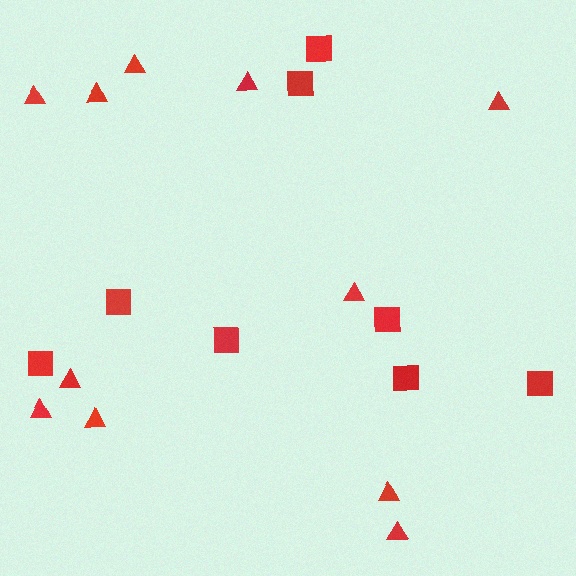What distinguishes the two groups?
There are 2 groups: one group of squares (8) and one group of triangles (11).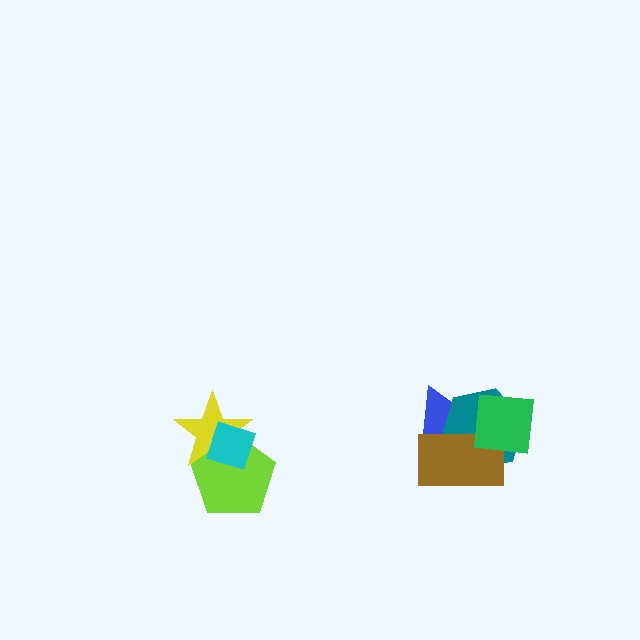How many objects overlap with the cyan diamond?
2 objects overlap with the cyan diamond.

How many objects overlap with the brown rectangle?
3 objects overlap with the brown rectangle.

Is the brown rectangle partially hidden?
Yes, it is partially covered by another shape.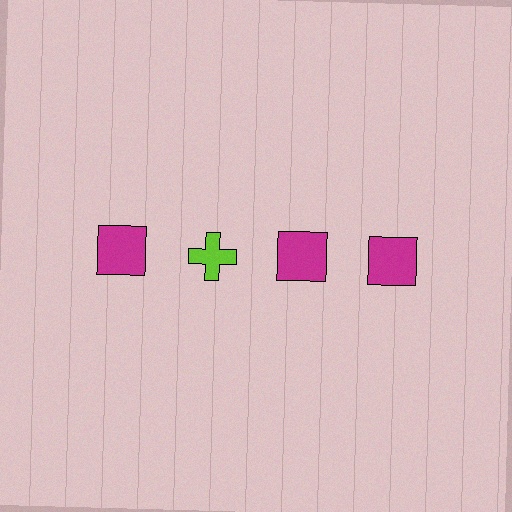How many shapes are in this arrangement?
There are 4 shapes arranged in a grid pattern.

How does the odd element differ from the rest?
It differs in both color (lime instead of magenta) and shape (cross instead of square).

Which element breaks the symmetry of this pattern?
The lime cross in the top row, second from left column breaks the symmetry. All other shapes are magenta squares.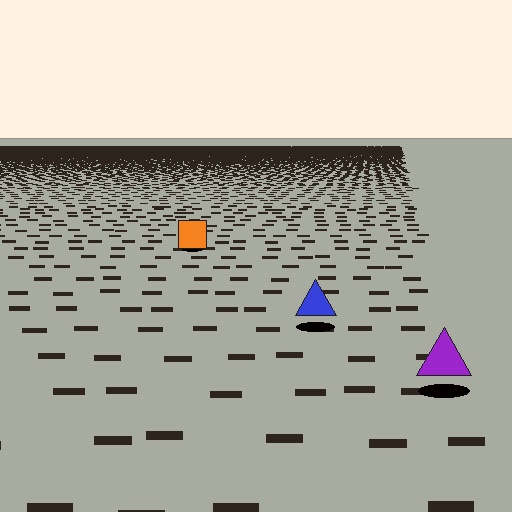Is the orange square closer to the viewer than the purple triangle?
No. The purple triangle is closer — you can tell from the texture gradient: the ground texture is coarser near it.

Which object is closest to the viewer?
The purple triangle is closest. The texture marks near it are larger and more spread out.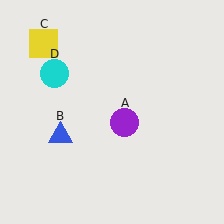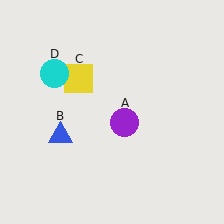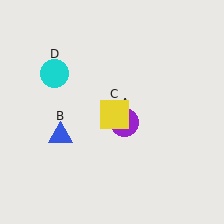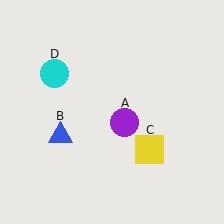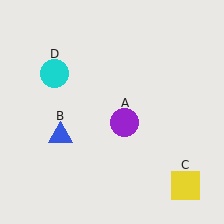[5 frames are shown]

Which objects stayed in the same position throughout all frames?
Purple circle (object A) and blue triangle (object B) and cyan circle (object D) remained stationary.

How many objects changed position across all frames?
1 object changed position: yellow square (object C).